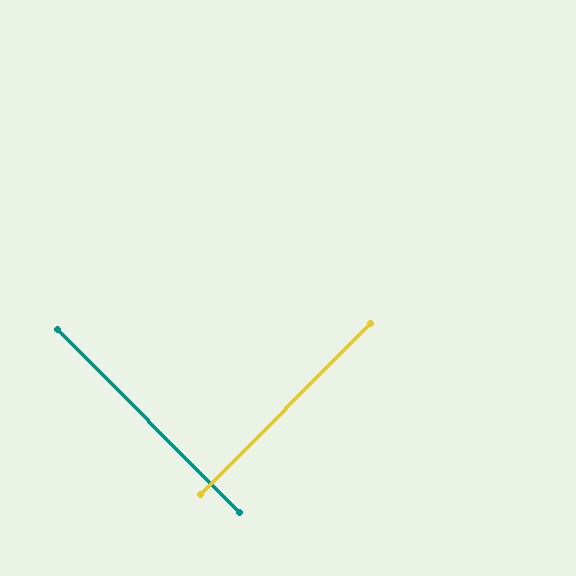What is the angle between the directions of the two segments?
Approximately 90 degrees.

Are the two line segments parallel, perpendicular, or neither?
Perpendicular — they meet at approximately 90°.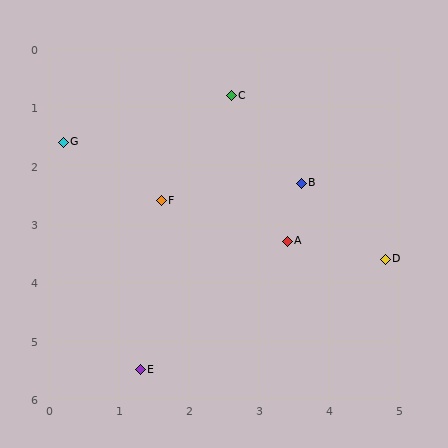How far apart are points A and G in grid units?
Points A and G are about 3.6 grid units apart.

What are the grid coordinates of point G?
Point G is at approximately (0.2, 1.6).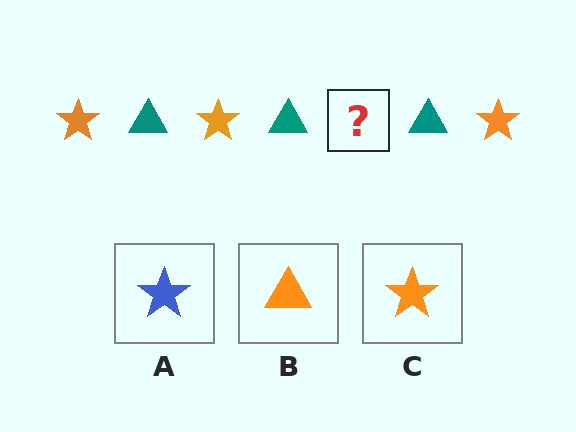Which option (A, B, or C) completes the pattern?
C.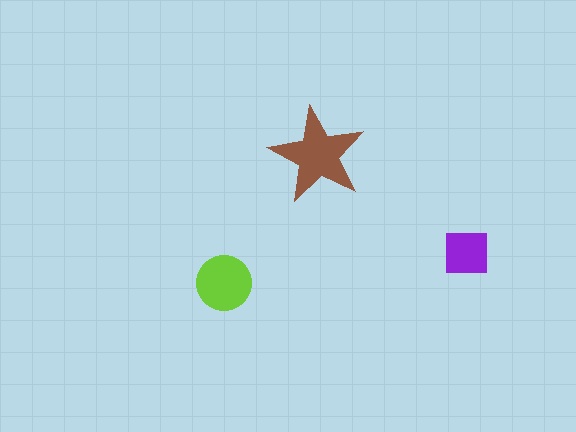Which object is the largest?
The brown star.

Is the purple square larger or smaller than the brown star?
Smaller.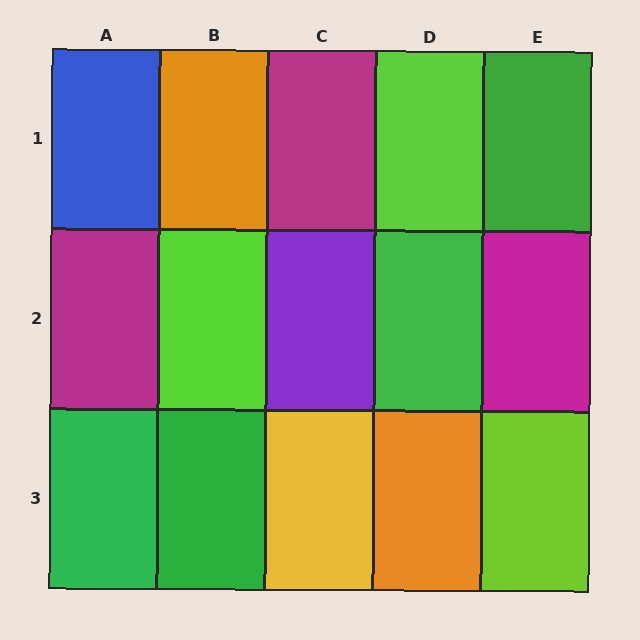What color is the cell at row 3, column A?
Green.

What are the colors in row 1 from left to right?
Blue, orange, magenta, lime, green.